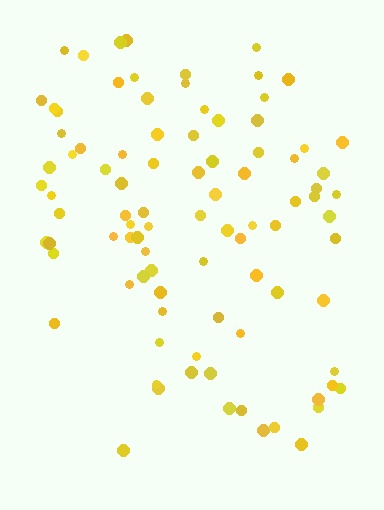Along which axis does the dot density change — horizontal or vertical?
Vertical.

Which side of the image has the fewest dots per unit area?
The bottom.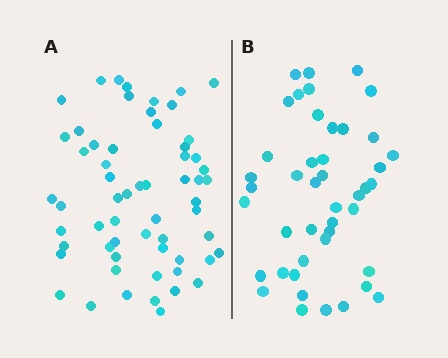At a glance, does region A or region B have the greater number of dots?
Region A (the left region) has more dots.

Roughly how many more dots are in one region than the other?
Region A has approximately 15 more dots than region B.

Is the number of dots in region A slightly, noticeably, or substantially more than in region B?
Region A has noticeably more, but not dramatically so. The ratio is roughly 1.4 to 1.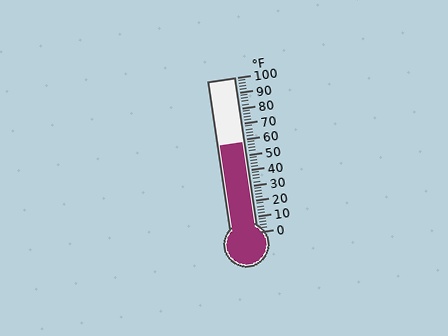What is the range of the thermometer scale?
The thermometer scale ranges from 0°F to 100°F.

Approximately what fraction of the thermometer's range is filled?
The thermometer is filled to approximately 60% of its range.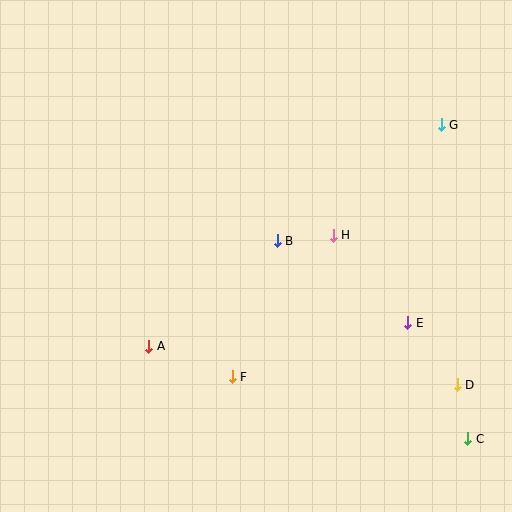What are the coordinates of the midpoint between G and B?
The midpoint between G and B is at (359, 183).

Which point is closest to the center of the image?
Point B at (277, 241) is closest to the center.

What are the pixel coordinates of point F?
Point F is at (232, 377).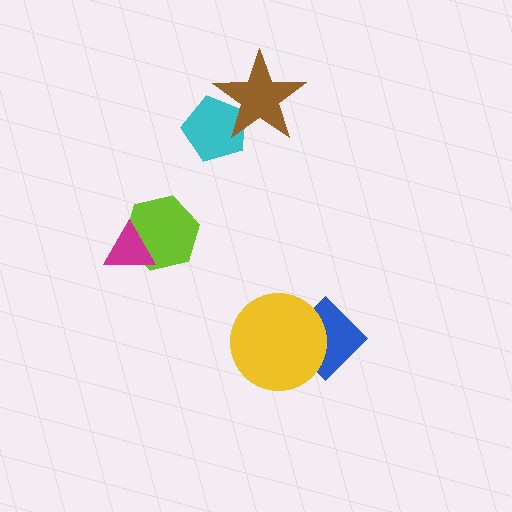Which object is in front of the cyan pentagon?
The brown star is in front of the cyan pentagon.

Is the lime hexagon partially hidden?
Yes, it is partially covered by another shape.